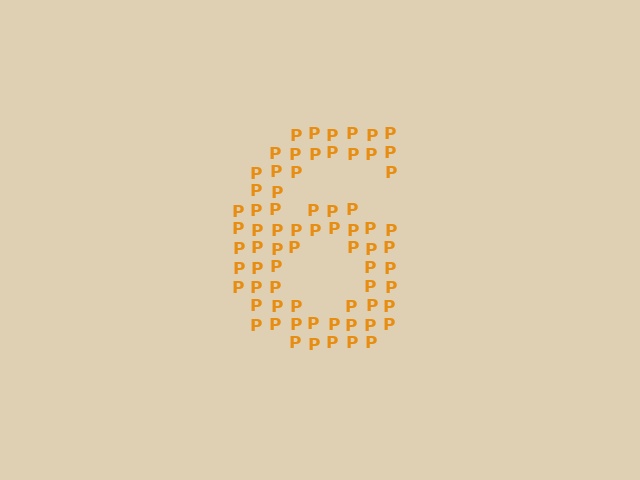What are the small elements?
The small elements are letter P's.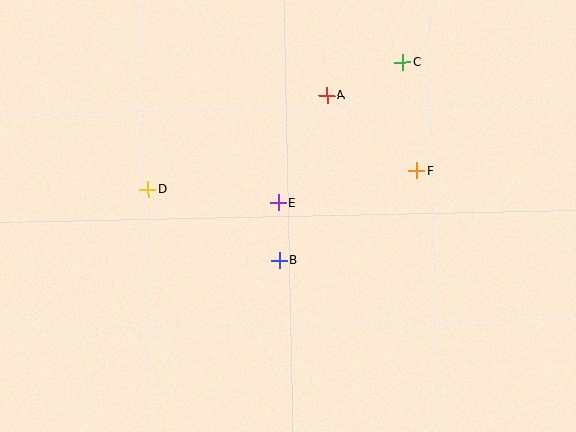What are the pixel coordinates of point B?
Point B is at (279, 260).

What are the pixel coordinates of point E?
Point E is at (278, 203).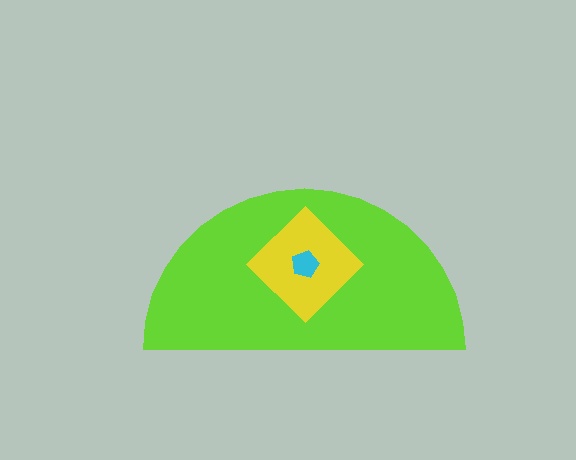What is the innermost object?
The cyan pentagon.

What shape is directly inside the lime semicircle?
The yellow diamond.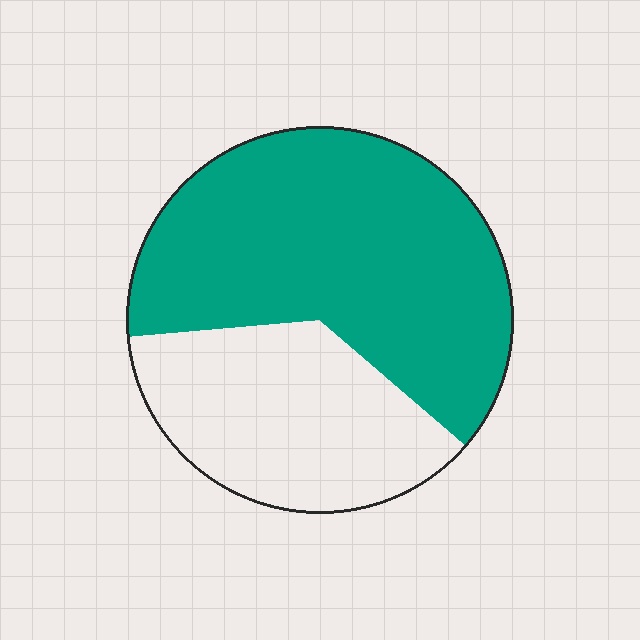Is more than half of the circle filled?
Yes.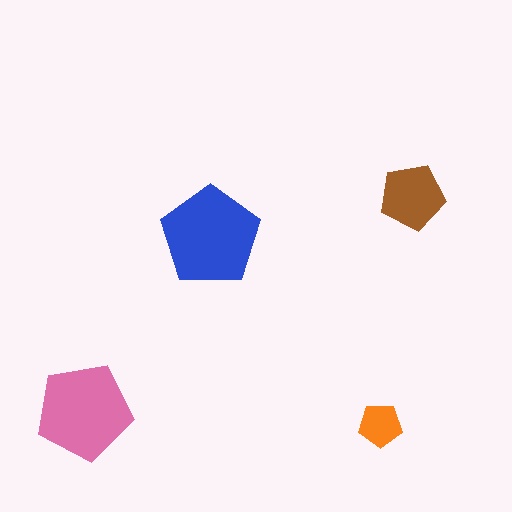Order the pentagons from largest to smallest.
the blue one, the pink one, the brown one, the orange one.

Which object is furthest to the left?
The pink pentagon is leftmost.